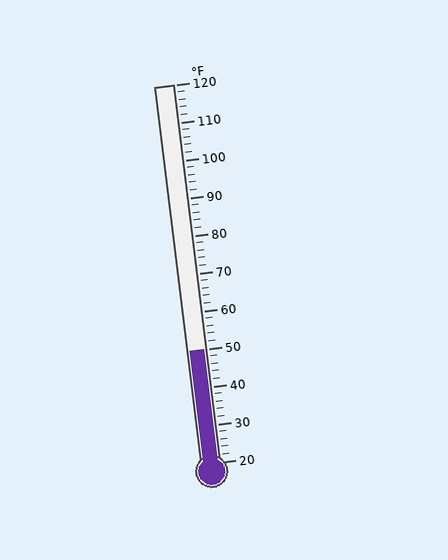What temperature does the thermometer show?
The thermometer shows approximately 50°F.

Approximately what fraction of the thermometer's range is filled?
The thermometer is filled to approximately 30% of its range.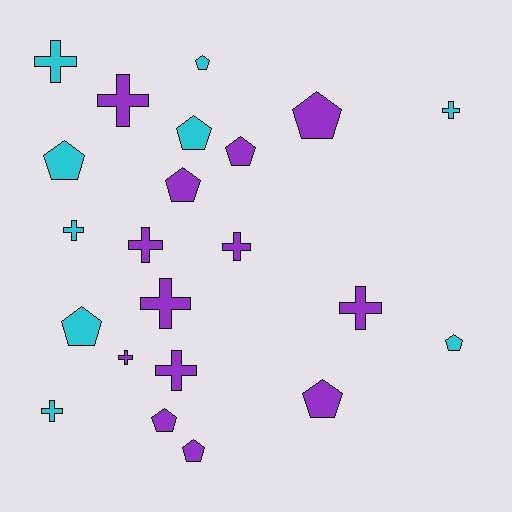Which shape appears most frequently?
Pentagon, with 11 objects.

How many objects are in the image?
There are 22 objects.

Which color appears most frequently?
Purple, with 13 objects.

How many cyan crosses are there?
There are 4 cyan crosses.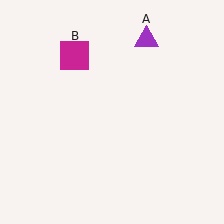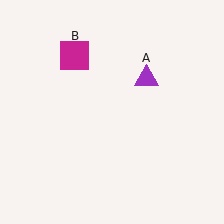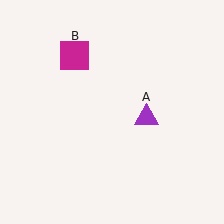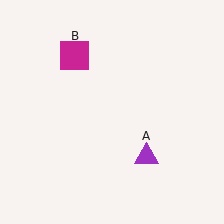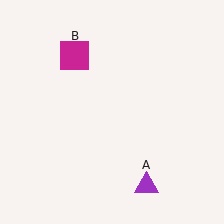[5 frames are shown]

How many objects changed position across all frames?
1 object changed position: purple triangle (object A).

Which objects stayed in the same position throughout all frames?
Magenta square (object B) remained stationary.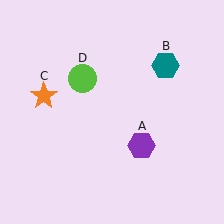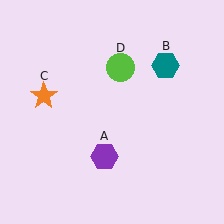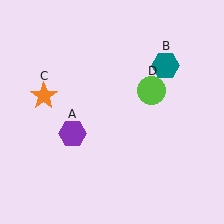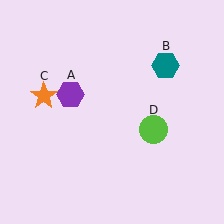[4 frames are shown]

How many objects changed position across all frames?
2 objects changed position: purple hexagon (object A), lime circle (object D).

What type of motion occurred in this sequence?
The purple hexagon (object A), lime circle (object D) rotated clockwise around the center of the scene.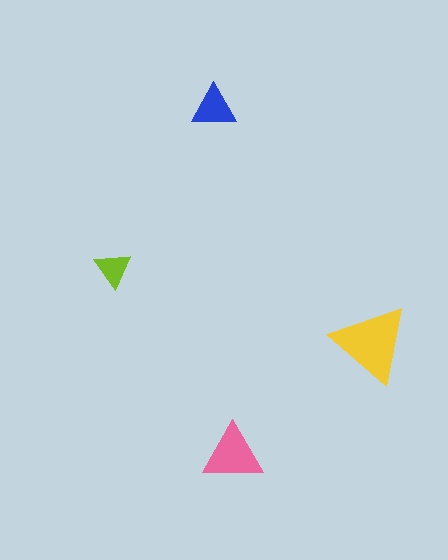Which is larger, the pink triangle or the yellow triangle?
The yellow one.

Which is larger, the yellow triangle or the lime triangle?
The yellow one.